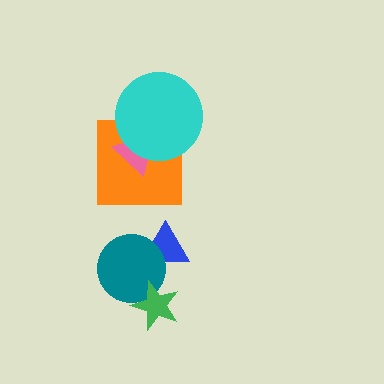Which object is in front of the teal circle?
The green star is in front of the teal circle.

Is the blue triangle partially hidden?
Yes, it is partially covered by another shape.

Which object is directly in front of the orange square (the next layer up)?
The pink triangle is directly in front of the orange square.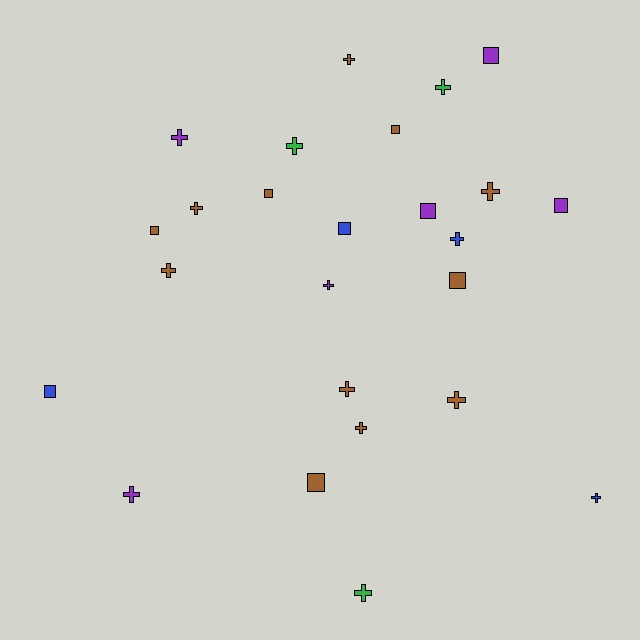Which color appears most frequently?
Brown, with 12 objects.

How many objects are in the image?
There are 25 objects.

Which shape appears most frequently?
Cross, with 15 objects.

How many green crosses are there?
There are 3 green crosses.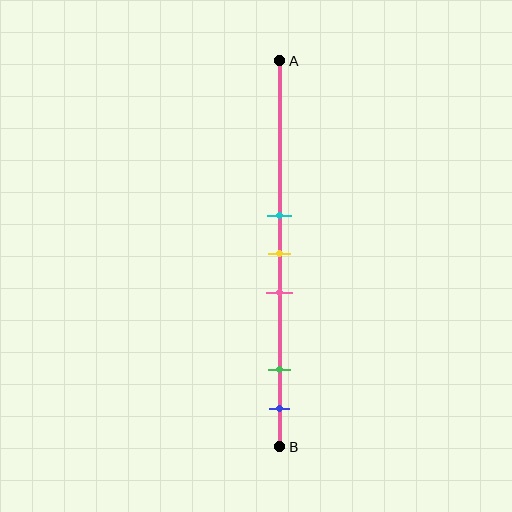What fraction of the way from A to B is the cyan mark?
The cyan mark is approximately 40% (0.4) of the way from A to B.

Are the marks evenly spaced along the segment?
No, the marks are not evenly spaced.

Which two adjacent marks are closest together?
The cyan and yellow marks are the closest adjacent pair.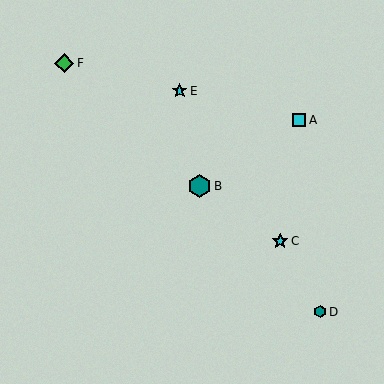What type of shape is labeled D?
Shape D is a teal hexagon.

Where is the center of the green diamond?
The center of the green diamond is at (64, 63).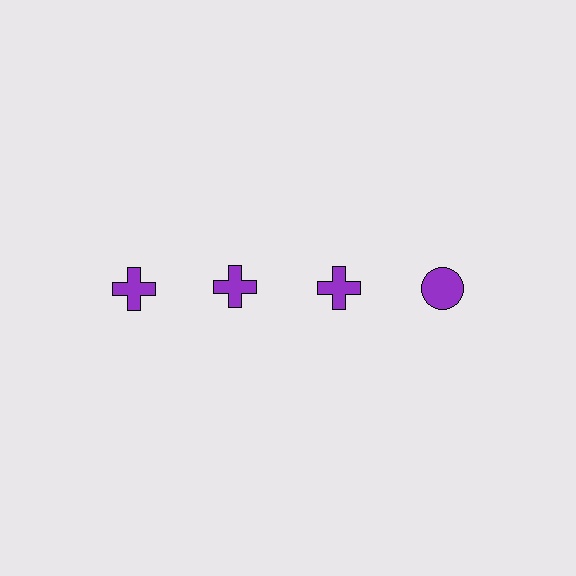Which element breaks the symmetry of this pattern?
The purple circle in the top row, second from right column breaks the symmetry. All other shapes are purple crosses.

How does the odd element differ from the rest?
It has a different shape: circle instead of cross.